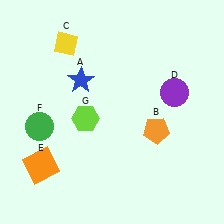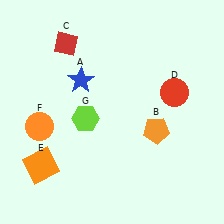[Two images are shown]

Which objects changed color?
C changed from yellow to red. D changed from purple to red. F changed from green to orange.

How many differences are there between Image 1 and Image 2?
There are 3 differences between the two images.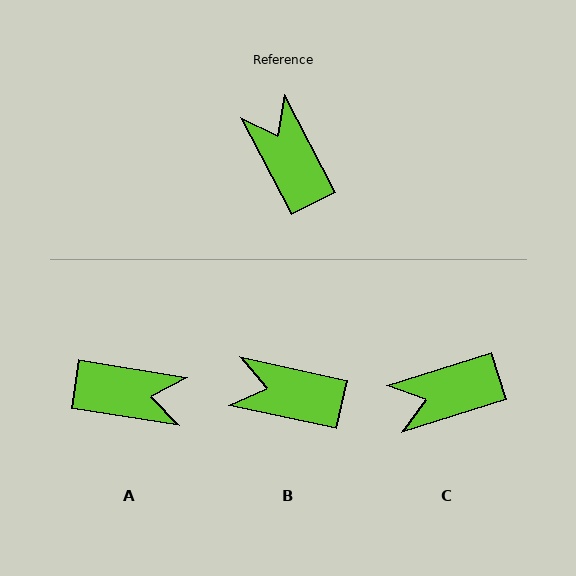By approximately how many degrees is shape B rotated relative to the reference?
Approximately 50 degrees counter-clockwise.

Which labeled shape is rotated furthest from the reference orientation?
A, about 126 degrees away.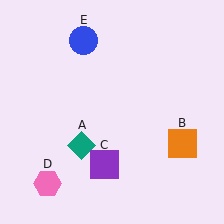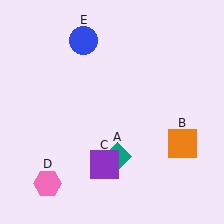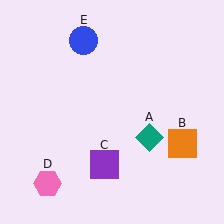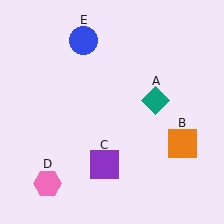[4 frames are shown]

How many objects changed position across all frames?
1 object changed position: teal diamond (object A).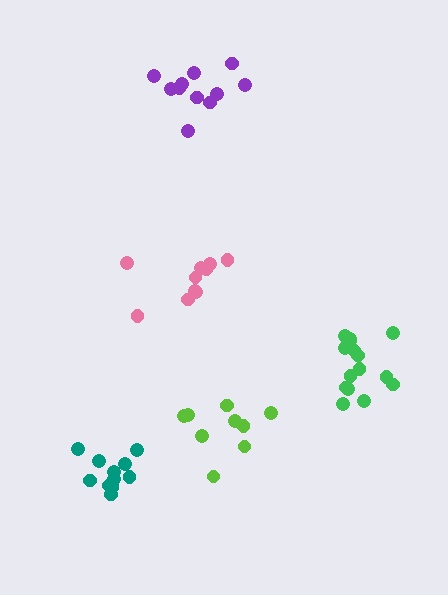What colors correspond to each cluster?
The clusters are colored: teal, purple, green, lime, pink.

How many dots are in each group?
Group 1: 11 dots, Group 2: 11 dots, Group 3: 15 dots, Group 4: 9 dots, Group 5: 10 dots (56 total).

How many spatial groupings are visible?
There are 5 spatial groupings.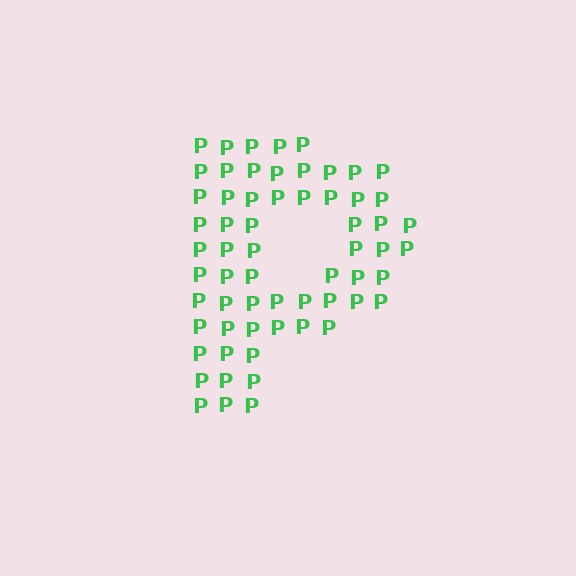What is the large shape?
The large shape is the letter P.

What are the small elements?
The small elements are letter P's.